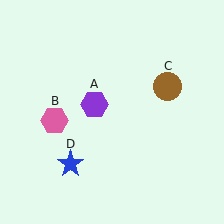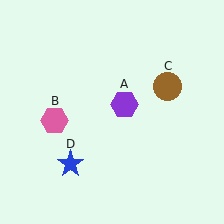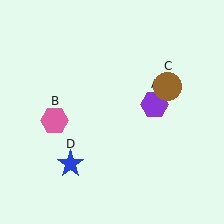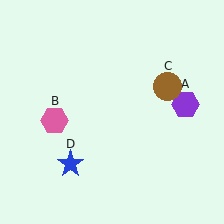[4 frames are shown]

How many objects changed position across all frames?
1 object changed position: purple hexagon (object A).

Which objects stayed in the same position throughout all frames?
Pink hexagon (object B) and brown circle (object C) and blue star (object D) remained stationary.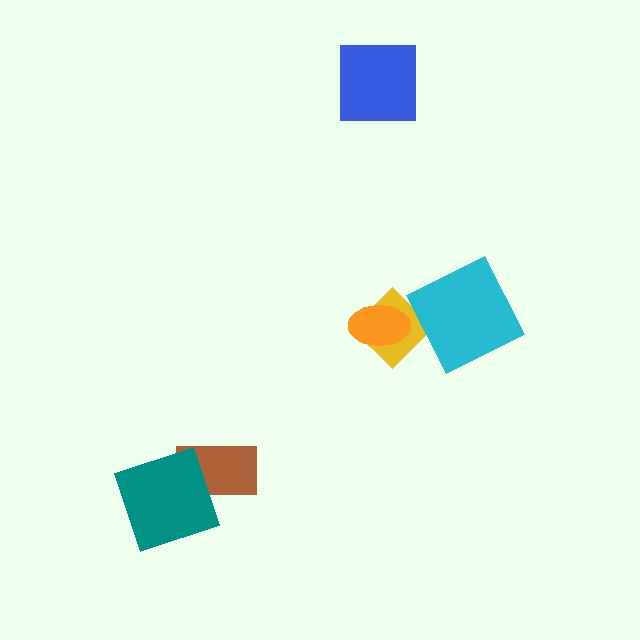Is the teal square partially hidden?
No, no other shape covers it.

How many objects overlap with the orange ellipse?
1 object overlaps with the orange ellipse.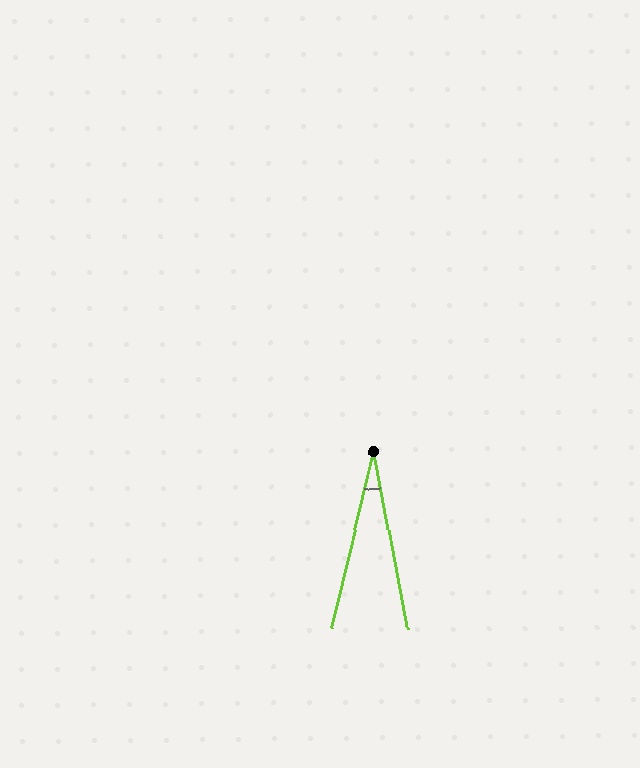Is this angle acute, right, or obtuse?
It is acute.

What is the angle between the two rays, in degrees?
Approximately 24 degrees.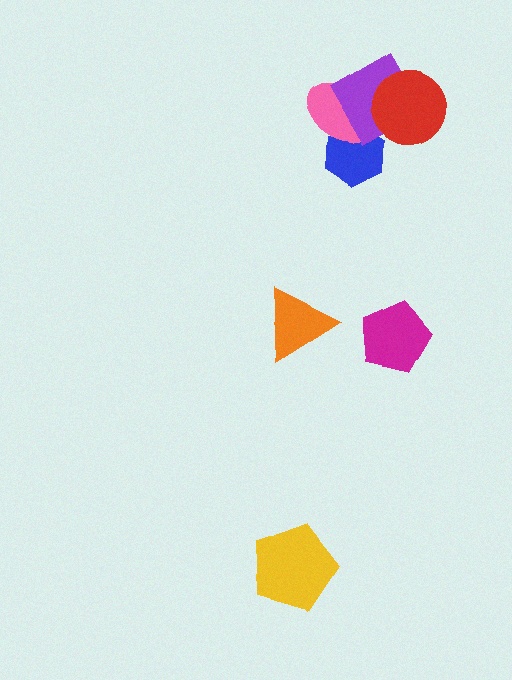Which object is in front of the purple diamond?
The red circle is in front of the purple diamond.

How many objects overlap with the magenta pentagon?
0 objects overlap with the magenta pentagon.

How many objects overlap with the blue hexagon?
2 objects overlap with the blue hexagon.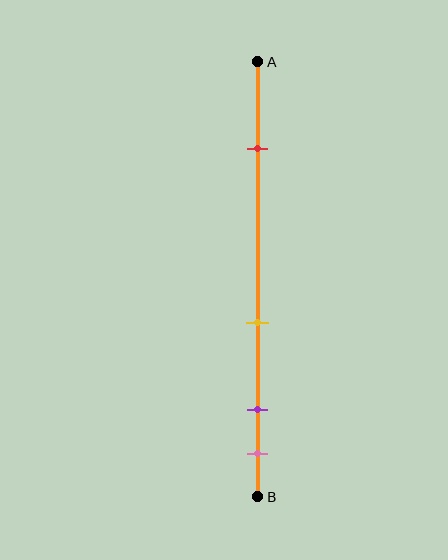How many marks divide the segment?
There are 4 marks dividing the segment.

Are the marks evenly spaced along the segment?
No, the marks are not evenly spaced.